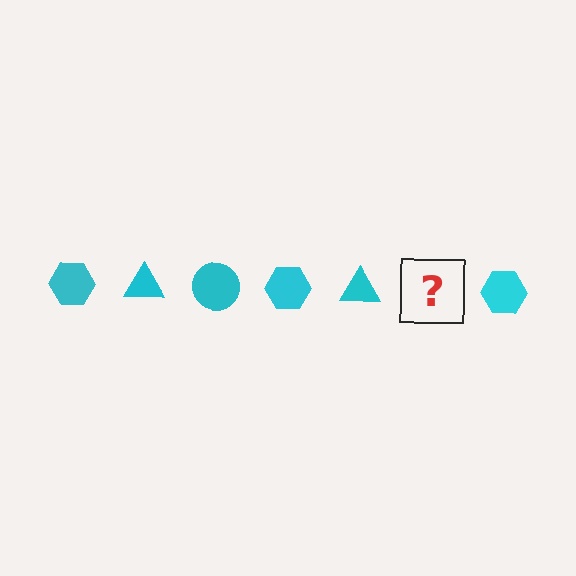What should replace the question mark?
The question mark should be replaced with a cyan circle.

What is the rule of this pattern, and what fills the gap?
The rule is that the pattern cycles through hexagon, triangle, circle shapes in cyan. The gap should be filled with a cyan circle.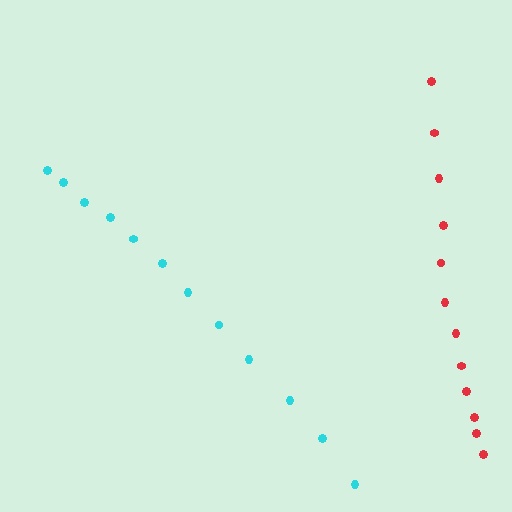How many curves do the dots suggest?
There are 2 distinct paths.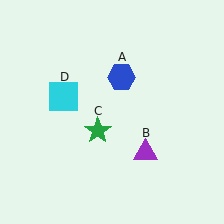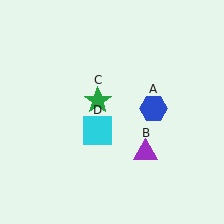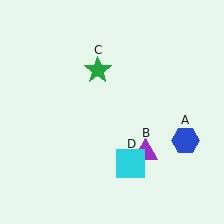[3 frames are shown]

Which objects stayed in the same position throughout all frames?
Purple triangle (object B) remained stationary.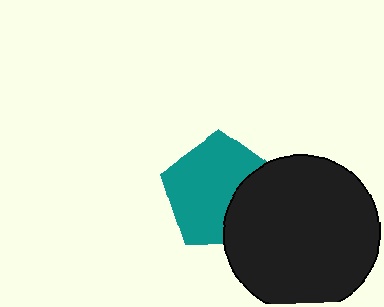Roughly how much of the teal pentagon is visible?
Most of it is visible (roughly 69%).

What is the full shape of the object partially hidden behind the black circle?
The partially hidden object is a teal pentagon.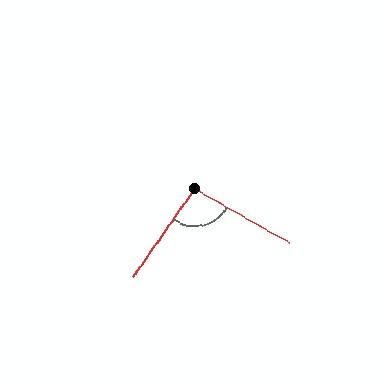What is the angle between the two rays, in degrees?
Approximately 95 degrees.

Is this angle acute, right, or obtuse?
It is obtuse.